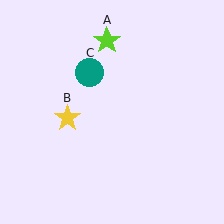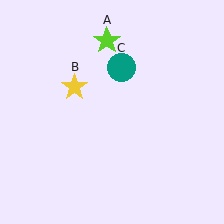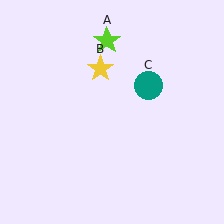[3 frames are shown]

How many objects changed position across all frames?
2 objects changed position: yellow star (object B), teal circle (object C).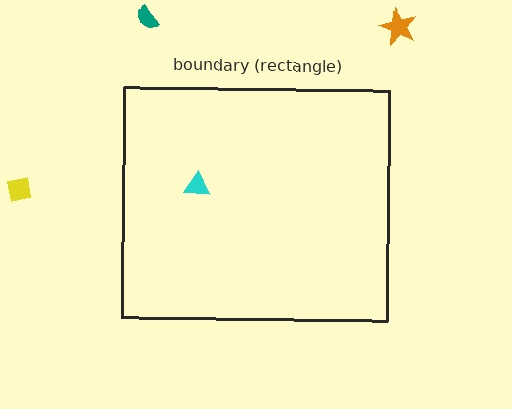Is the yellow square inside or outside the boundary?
Outside.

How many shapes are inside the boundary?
1 inside, 3 outside.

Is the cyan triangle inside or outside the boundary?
Inside.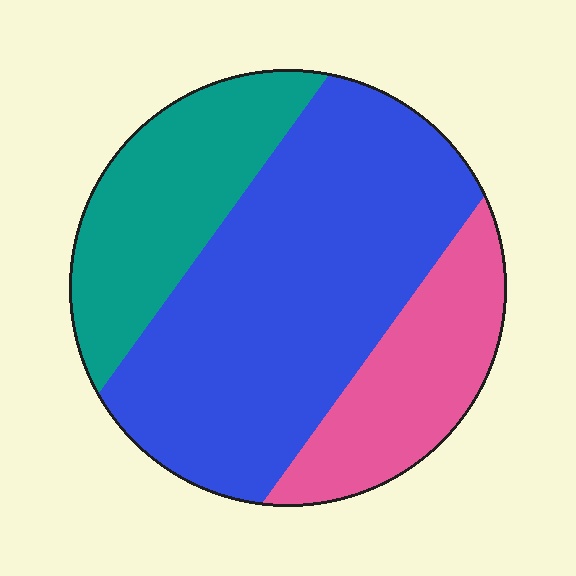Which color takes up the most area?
Blue, at roughly 55%.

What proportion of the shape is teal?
Teal takes up about one quarter (1/4) of the shape.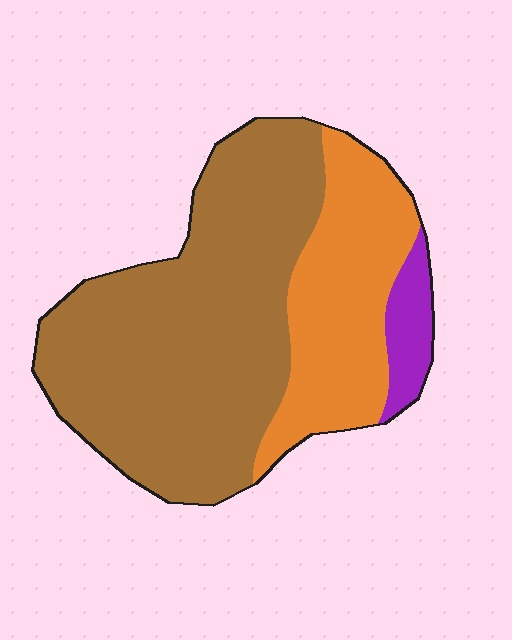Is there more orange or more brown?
Brown.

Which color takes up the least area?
Purple, at roughly 5%.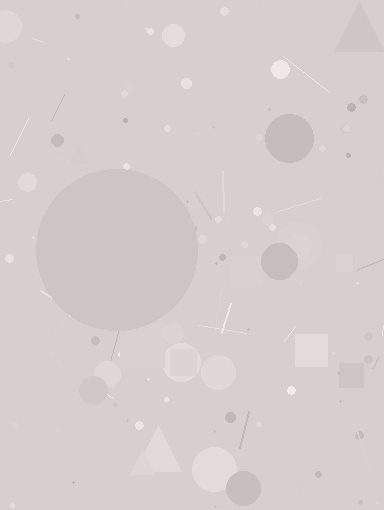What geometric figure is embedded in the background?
A circle is embedded in the background.